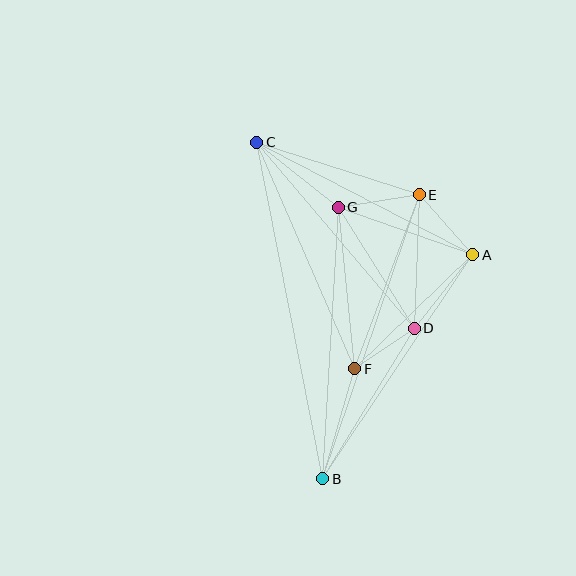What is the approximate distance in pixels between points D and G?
The distance between D and G is approximately 143 pixels.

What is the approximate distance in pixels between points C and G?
The distance between C and G is approximately 104 pixels.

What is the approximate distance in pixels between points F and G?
The distance between F and G is approximately 163 pixels.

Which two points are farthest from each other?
Points B and C are farthest from each other.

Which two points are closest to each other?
Points D and F are closest to each other.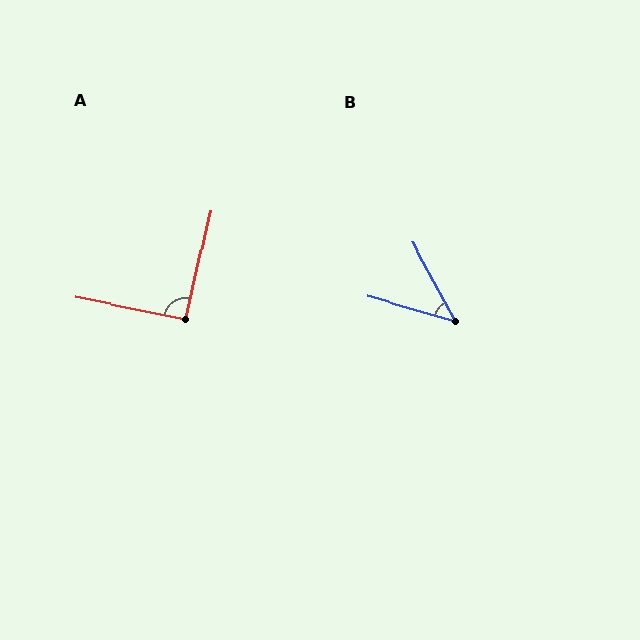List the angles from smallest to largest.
B (46°), A (91°).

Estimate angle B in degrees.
Approximately 46 degrees.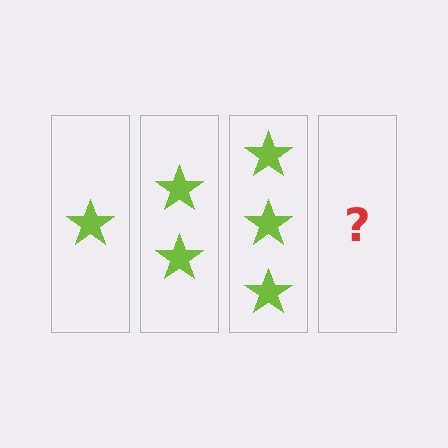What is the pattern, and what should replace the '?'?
The pattern is that each step adds one more star. The '?' should be 4 stars.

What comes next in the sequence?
The next element should be 4 stars.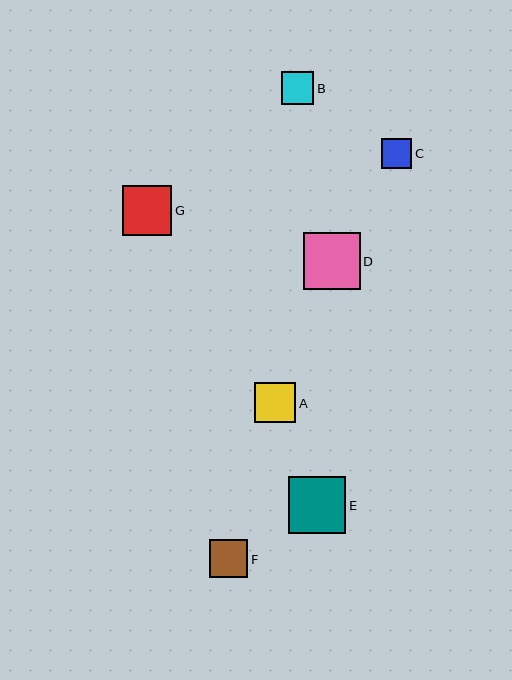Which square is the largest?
Square E is the largest with a size of approximately 57 pixels.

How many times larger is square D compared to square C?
Square D is approximately 1.9 times the size of square C.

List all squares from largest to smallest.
From largest to smallest: E, D, G, A, F, B, C.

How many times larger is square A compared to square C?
Square A is approximately 1.4 times the size of square C.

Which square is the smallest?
Square C is the smallest with a size of approximately 30 pixels.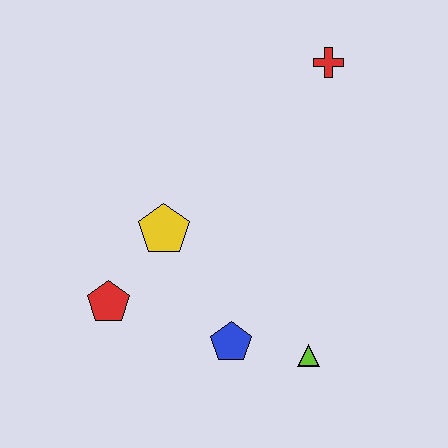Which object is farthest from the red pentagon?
The red cross is farthest from the red pentagon.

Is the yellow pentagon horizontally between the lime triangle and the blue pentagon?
No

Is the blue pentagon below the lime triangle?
No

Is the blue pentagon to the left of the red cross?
Yes